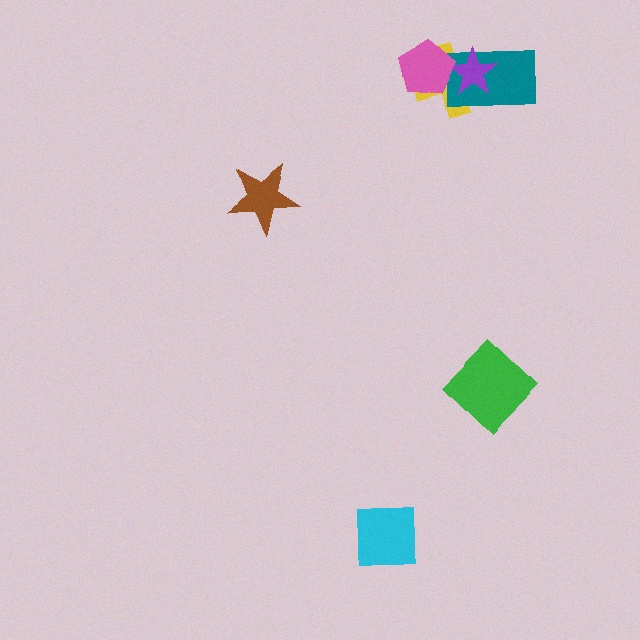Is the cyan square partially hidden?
No, no other shape covers it.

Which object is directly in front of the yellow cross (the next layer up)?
The teal rectangle is directly in front of the yellow cross.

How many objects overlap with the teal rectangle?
3 objects overlap with the teal rectangle.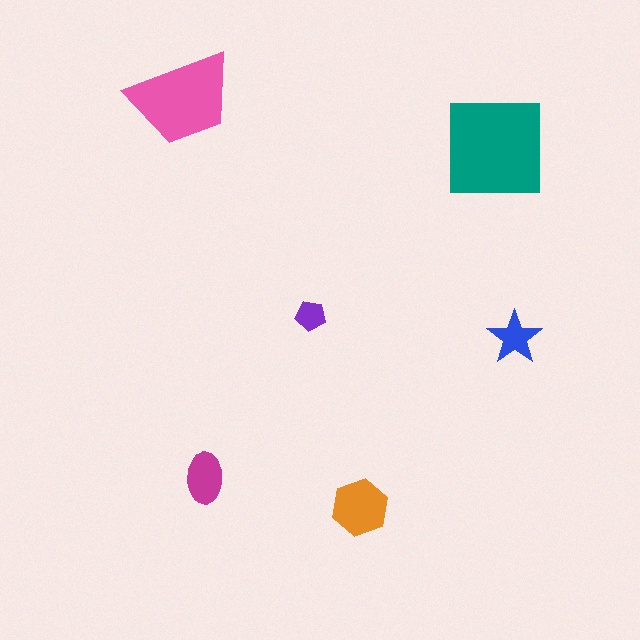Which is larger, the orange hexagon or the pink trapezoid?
The pink trapezoid.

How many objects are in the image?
There are 6 objects in the image.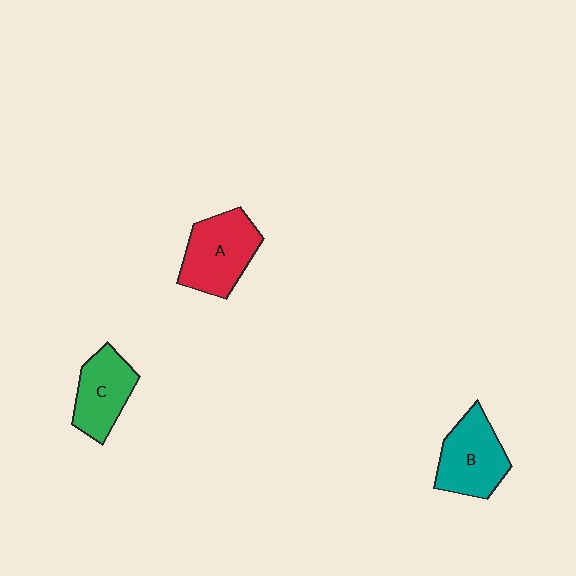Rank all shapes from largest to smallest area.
From largest to smallest: A (red), B (teal), C (green).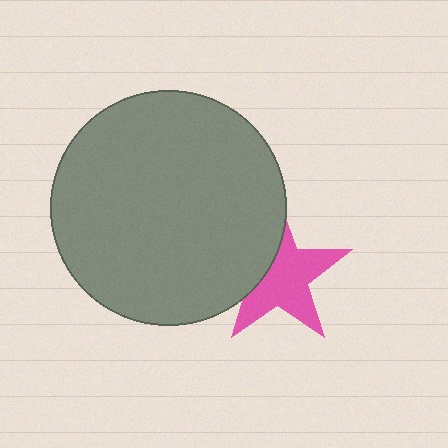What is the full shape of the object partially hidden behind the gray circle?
The partially hidden object is a pink star.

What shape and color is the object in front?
The object in front is a gray circle.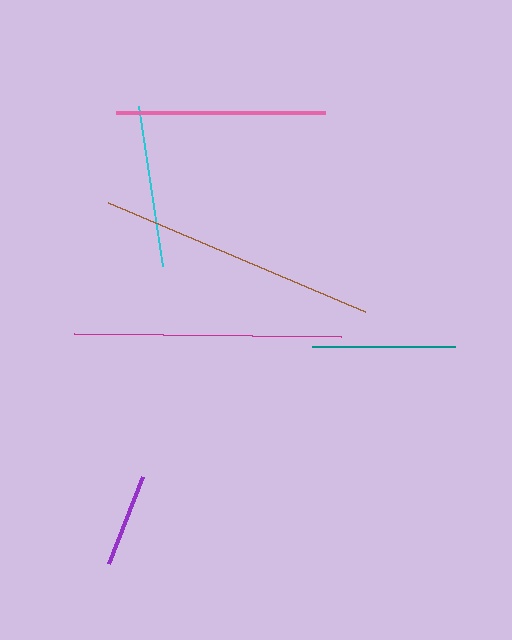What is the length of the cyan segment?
The cyan segment is approximately 162 pixels long.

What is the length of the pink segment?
The pink segment is approximately 209 pixels long.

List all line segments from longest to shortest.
From longest to shortest: brown, magenta, pink, cyan, teal, purple.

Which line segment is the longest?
The brown line is the longest at approximately 279 pixels.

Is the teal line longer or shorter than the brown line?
The brown line is longer than the teal line.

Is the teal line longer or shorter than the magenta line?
The magenta line is longer than the teal line.